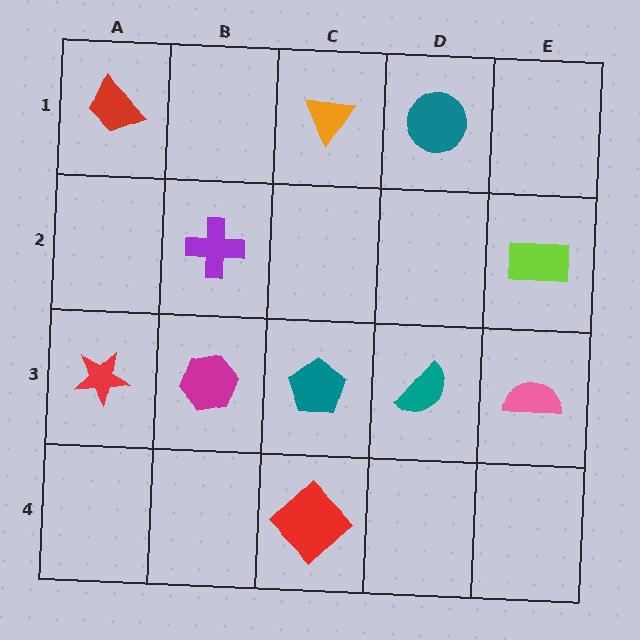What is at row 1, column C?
An orange triangle.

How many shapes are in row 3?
5 shapes.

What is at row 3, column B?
A magenta hexagon.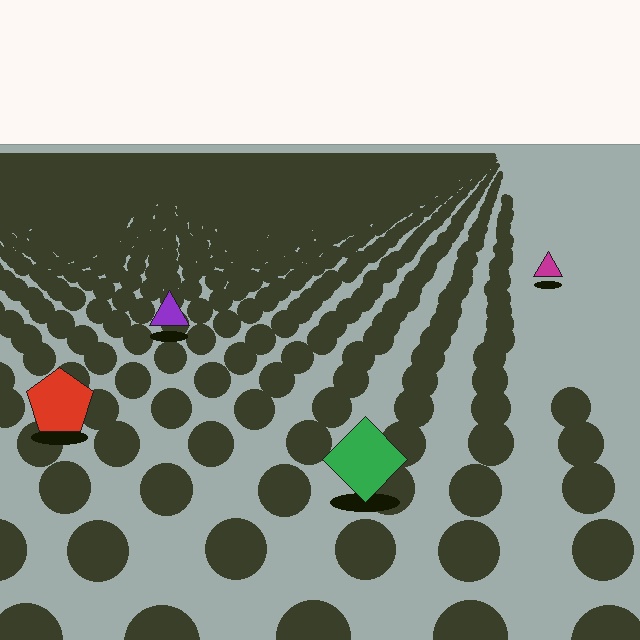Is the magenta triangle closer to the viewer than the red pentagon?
No. The red pentagon is closer — you can tell from the texture gradient: the ground texture is coarser near it.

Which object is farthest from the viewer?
The magenta triangle is farthest from the viewer. It appears smaller and the ground texture around it is denser.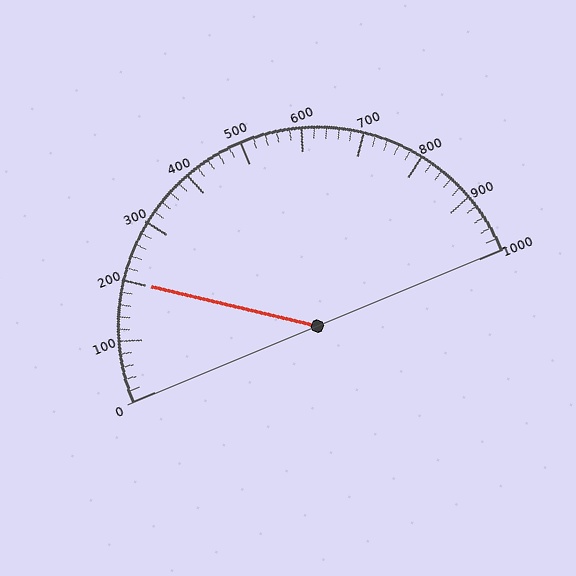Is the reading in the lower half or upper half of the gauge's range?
The reading is in the lower half of the range (0 to 1000).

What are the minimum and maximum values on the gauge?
The gauge ranges from 0 to 1000.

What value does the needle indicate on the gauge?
The needle indicates approximately 200.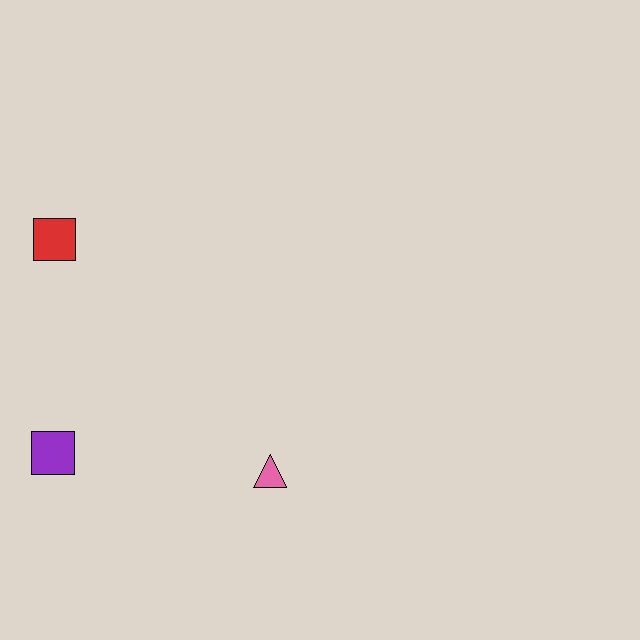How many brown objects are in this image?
There are no brown objects.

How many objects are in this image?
There are 3 objects.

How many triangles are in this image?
There is 1 triangle.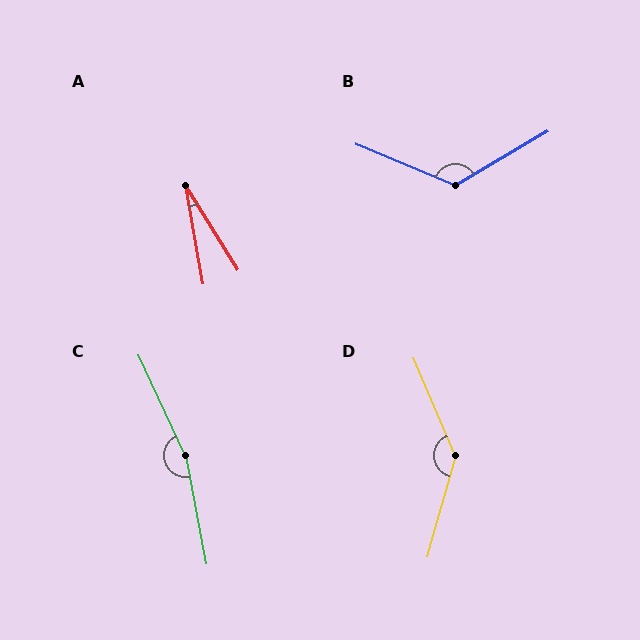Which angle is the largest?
C, at approximately 166 degrees.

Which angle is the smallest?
A, at approximately 22 degrees.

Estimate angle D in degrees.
Approximately 141 degrees.